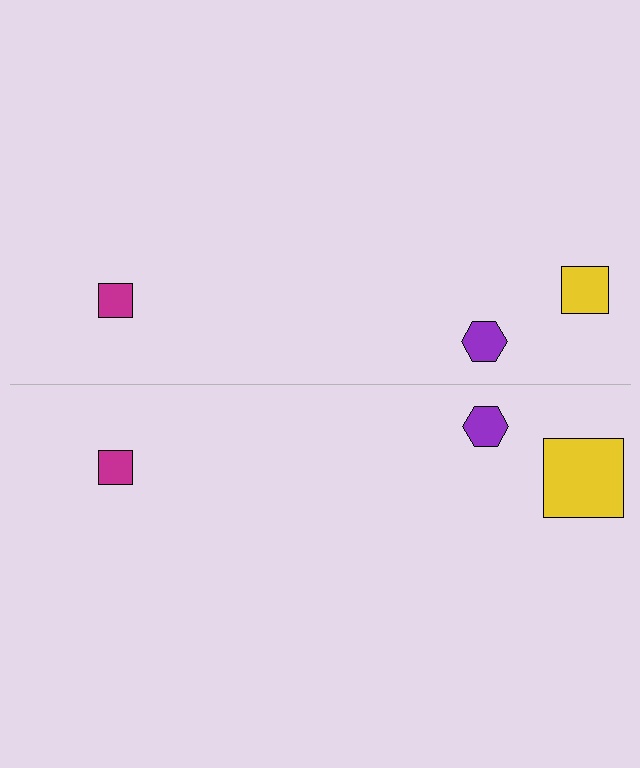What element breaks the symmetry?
The yellow square on the bottom side has a different size than its mirror counterpart.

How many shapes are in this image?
There are 6 shapes in this image.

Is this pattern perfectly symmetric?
No, the pattern is not perfectly symmetric. The yellow square on the bottom side has a different size than its mirror counterpart.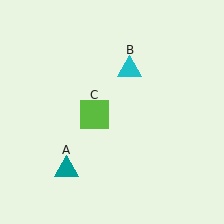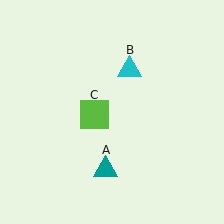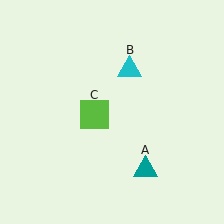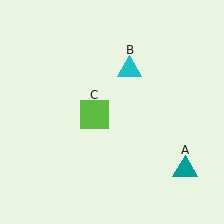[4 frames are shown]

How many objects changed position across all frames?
1 object changed position: teal triangle (object A).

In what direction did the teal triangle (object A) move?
The teal triangle (object A) moved right.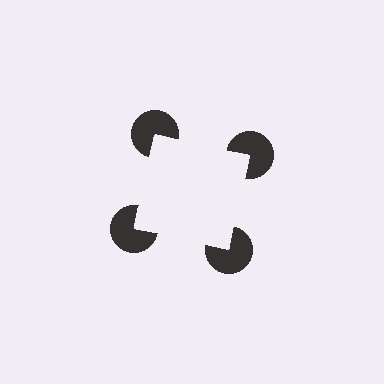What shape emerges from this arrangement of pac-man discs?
An illusory square — its edges are inferred from the aligned wedge cuts in the pac-man discs, not physically drawn.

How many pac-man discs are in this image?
There are 4 — one at each vertex of the illusory square.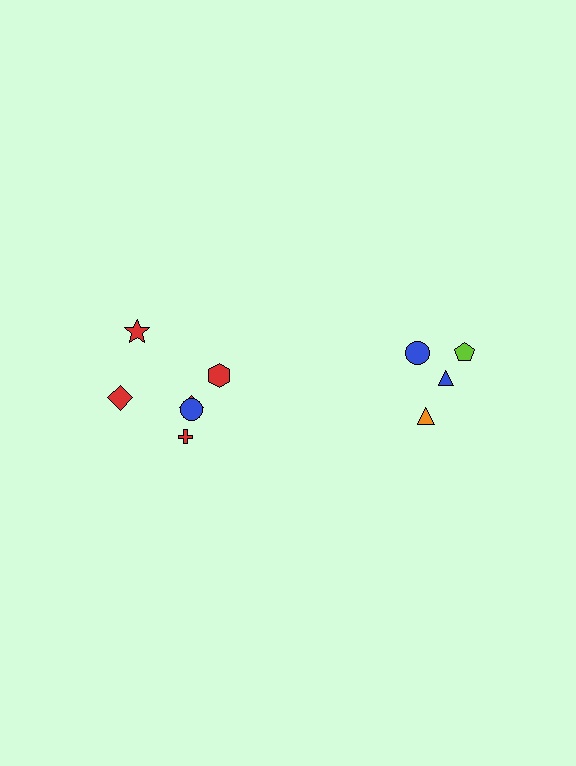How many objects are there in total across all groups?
There are 10 objects.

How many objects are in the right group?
There are 4 objects.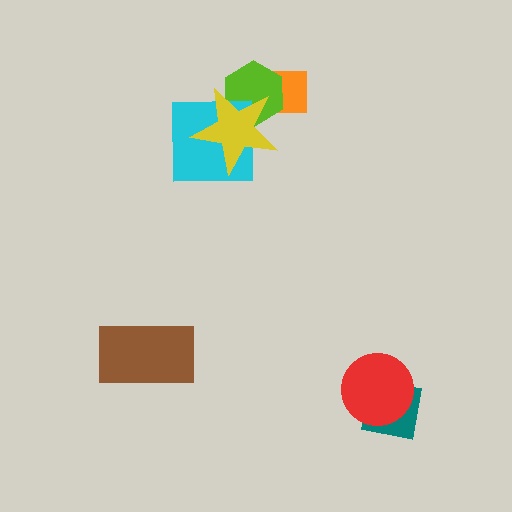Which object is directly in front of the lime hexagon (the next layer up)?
The cyan square is directly in front of the lime hexagon.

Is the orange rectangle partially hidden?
Yes, it is partially covered by another shape.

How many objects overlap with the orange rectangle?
2 objects overlap with the orange rectangle.